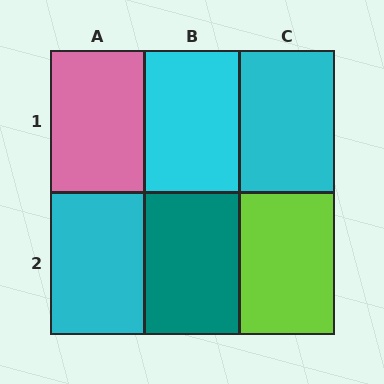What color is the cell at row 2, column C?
Lime.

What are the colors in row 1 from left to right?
Pink, cyan, cyan.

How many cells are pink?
1 cell is pink.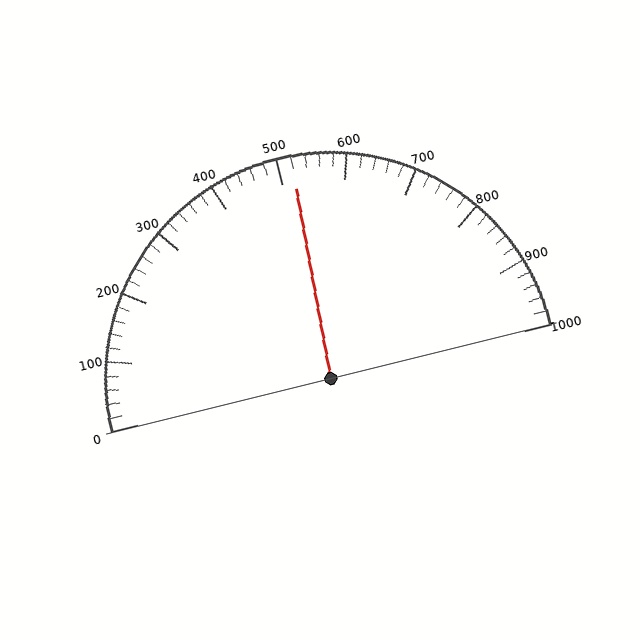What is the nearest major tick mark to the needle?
The nearest major tick mark is 500.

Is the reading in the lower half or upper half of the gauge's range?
The reading is in the upper half of the range (0 to 1000).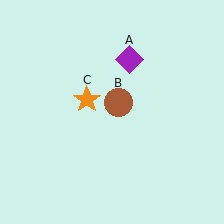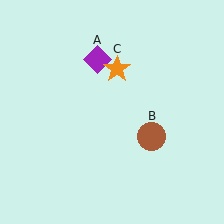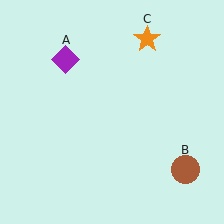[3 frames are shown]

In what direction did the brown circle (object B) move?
The brown circle (object B) moved down and to the right.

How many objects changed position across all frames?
3 objects changed position: purple diamond (object A), brown circle (object B), orange star (object C).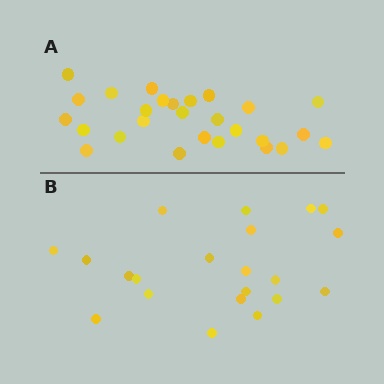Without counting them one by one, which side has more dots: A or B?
Region A (the top region) has more dots.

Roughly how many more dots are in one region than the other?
Region A has about 6 more dots than region B.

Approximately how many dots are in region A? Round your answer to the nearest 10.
About 30 dots. (The exact count is 27, which rounds to 30.)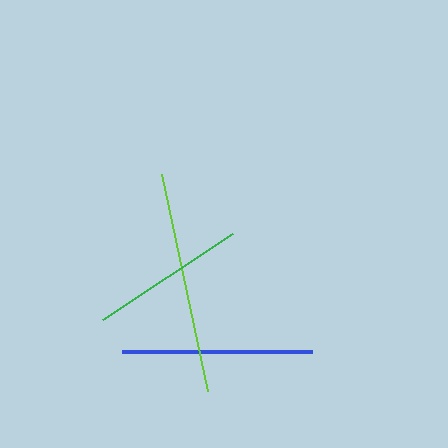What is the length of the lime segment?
The lime segment is approximately 221 pixels long.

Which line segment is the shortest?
The green line is the shortest at approximately 156 pixels.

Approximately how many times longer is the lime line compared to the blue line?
The lime line is approximately 1.2 times the length of the blue line.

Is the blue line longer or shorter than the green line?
The blue line is longer than the green line.